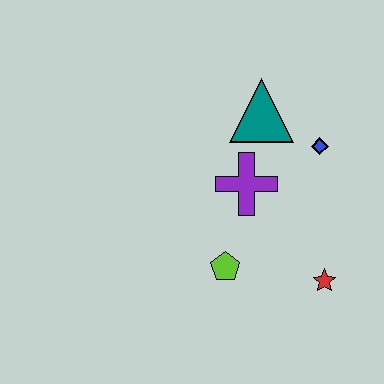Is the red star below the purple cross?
Yes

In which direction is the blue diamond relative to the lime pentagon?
The blue diamond is above the lime pentagon.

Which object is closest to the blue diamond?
The teal triangle is closest to the blue diamond.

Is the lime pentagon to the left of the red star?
Yes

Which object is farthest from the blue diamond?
The lime pentagon is farthest from the blue diamond.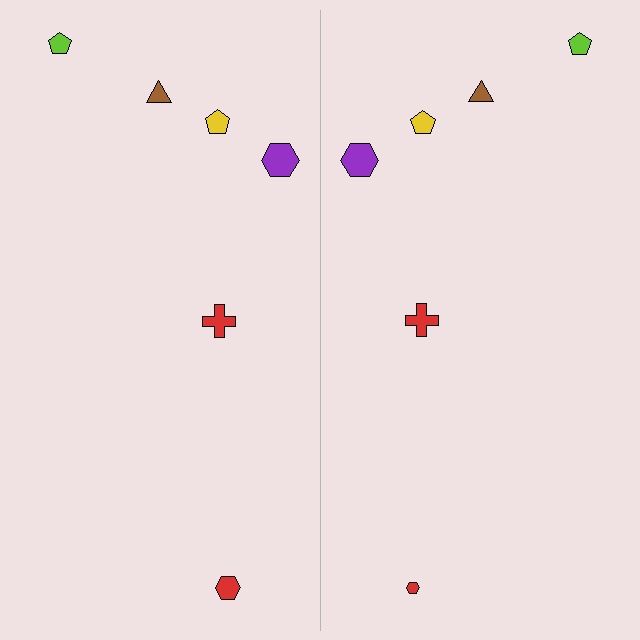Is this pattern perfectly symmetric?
No, the pattern is not perfectly symmetric. The red hexagon on the right side has a different size than its mirror counterpart.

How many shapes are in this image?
There are 12 shapes in this image.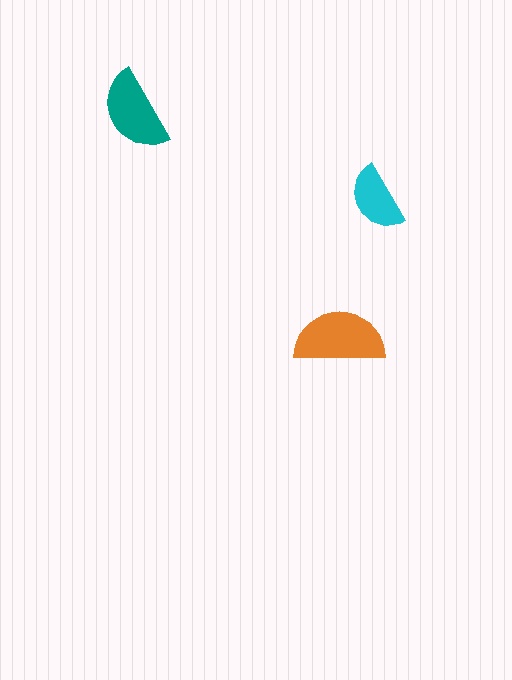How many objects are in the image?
There are 3 objects in the image.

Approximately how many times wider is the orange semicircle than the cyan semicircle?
About 1.5 times wider.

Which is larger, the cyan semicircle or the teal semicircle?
The teal one.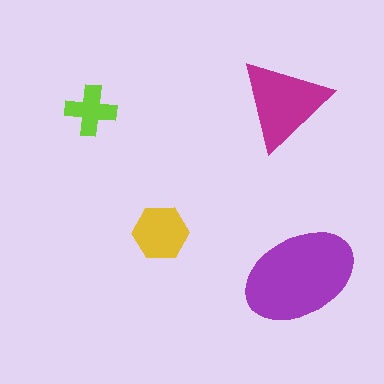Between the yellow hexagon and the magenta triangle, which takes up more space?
The magenta triangle.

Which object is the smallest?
The lime cross.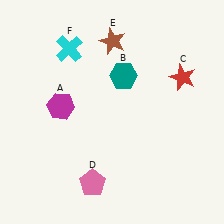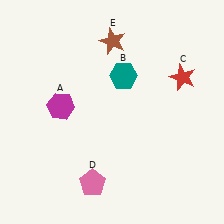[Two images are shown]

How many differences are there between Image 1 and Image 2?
There is 1 difference between the two images.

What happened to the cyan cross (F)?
The cyan cross (F) was removed in Image 2. It was in the top-left area of Image 1.